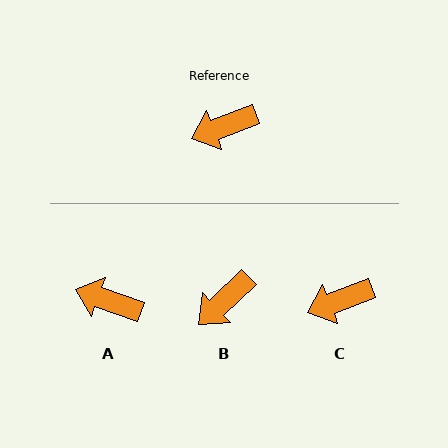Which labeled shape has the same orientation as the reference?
C.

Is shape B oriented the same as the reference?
No, it is off by about 23 degrees.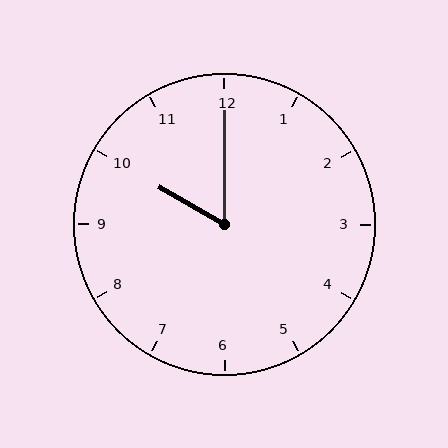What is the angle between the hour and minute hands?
Approximately 60 degrees.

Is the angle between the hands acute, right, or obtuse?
It is acute.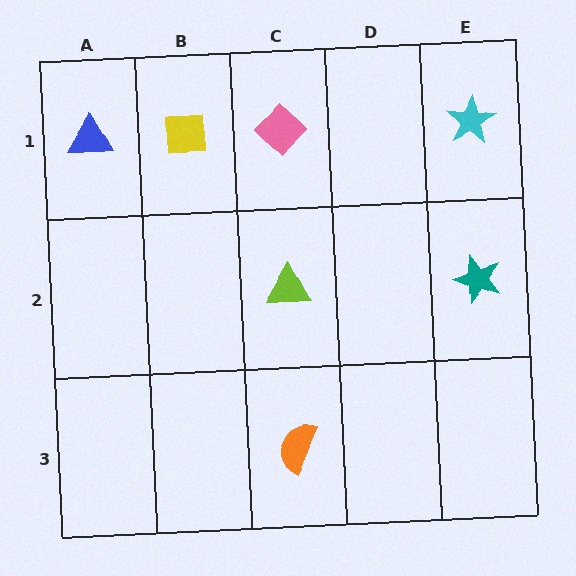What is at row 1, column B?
A yellow square.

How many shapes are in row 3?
1 shape.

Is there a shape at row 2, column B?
No, that cell is empty.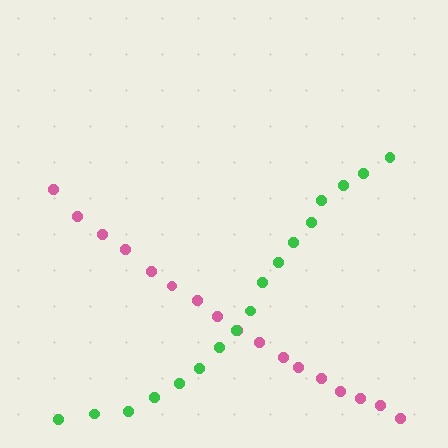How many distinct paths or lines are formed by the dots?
There are 2 distinct paths.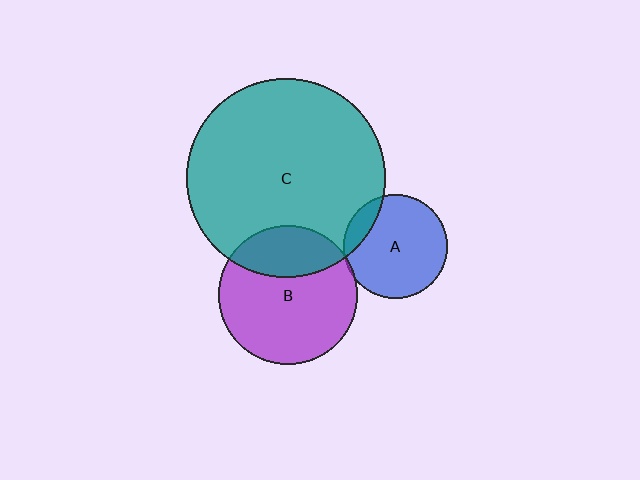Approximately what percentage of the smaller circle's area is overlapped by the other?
Approximately 15%.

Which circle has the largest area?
Circle C (teal).